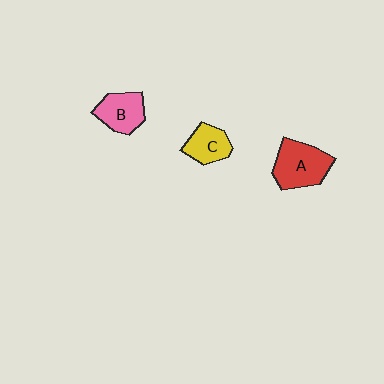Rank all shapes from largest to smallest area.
From largest to smallest: A (red), B (pink), C (yellow).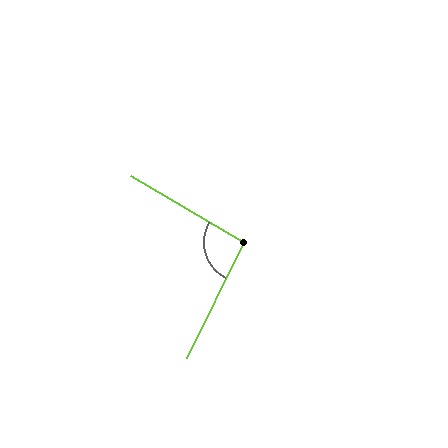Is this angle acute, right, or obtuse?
It is approximately a right angle.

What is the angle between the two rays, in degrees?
Approximately 94 degrees.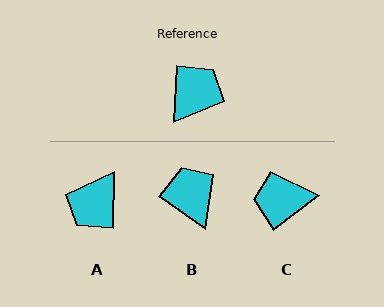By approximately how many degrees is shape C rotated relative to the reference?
Approximately 130 degrees counter-clockwise.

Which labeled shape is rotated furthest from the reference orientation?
A, about 179 degrees away.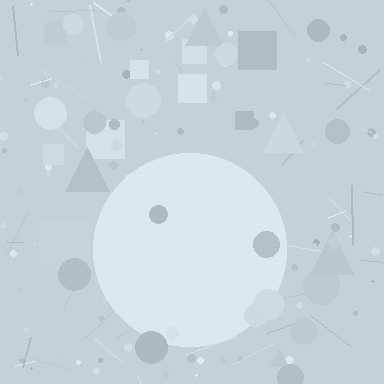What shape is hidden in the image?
A circle is hidden in the image.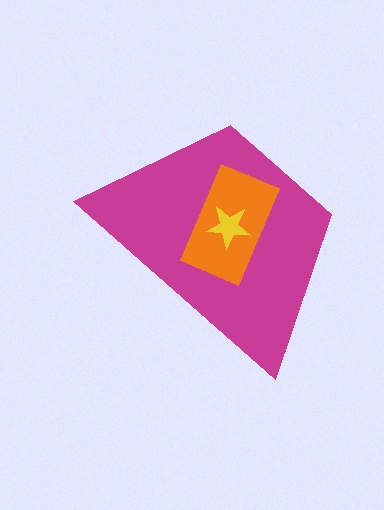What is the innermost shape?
The yellow star.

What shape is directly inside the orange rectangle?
The yellow star.